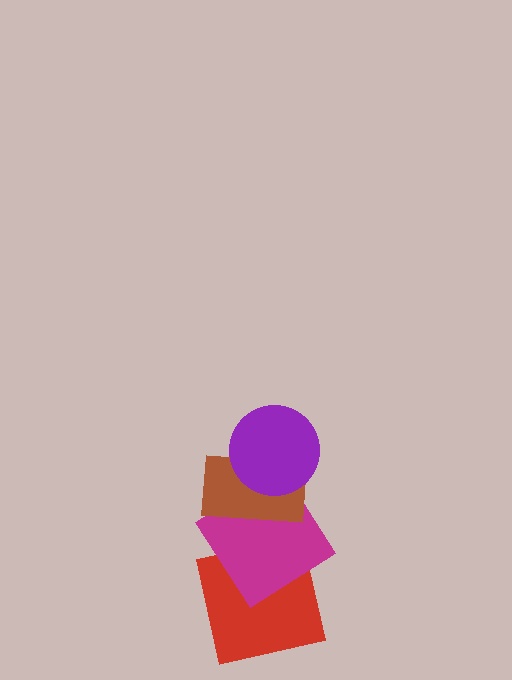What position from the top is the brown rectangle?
The brown rectangle is 2nd from the top.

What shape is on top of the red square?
The magenta diamond is on top of the red square.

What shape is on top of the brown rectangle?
The purple circle is on top of the brown rectangle.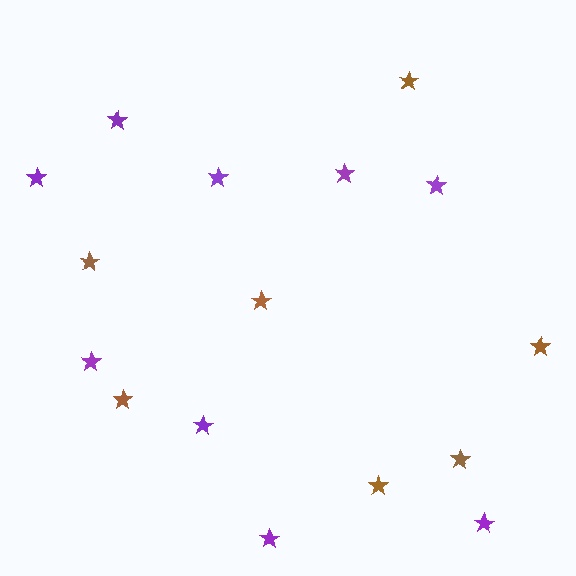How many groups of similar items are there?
There are 2 groups: one group of purple stars (9) and one group of brown stars (7).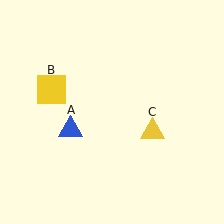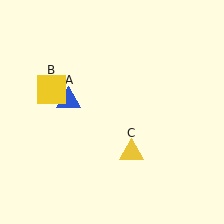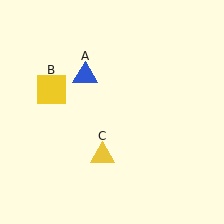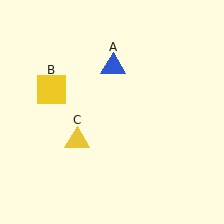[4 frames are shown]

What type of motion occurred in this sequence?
The blue triangle (object A), yellow triangle (object C) rotated clockwise around the center of the scene.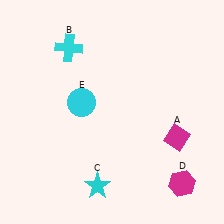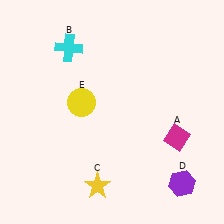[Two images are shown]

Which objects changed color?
C changed from cyan to yellow. D changed from magenta to purple. E changed from cyan to yellow.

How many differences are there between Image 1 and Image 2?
There are 3 differences between the two images.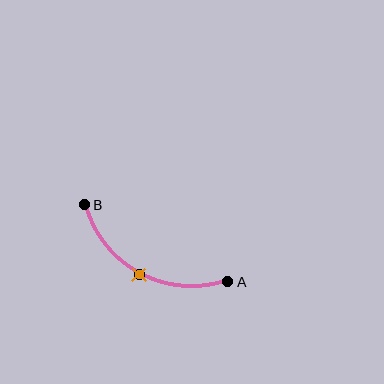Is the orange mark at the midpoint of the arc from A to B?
Yes. The orange mark lies on the arc at equal arc-length from both A and B — it is the arc midpoint.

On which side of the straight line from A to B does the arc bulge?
The arc bulges below the straight line connecting A and B.